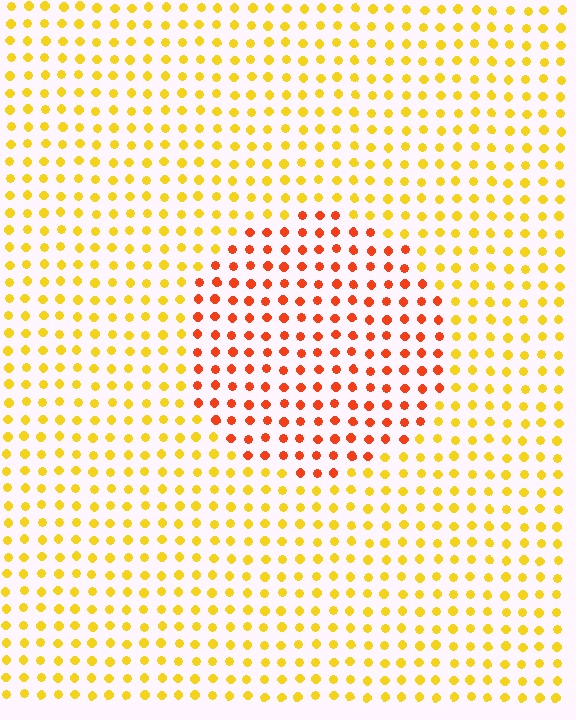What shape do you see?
I see a circle.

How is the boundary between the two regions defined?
The boundary is defined purely by a slight shift in hue (about 41 degrees). Spacing, size, and orientation are identical on both sides.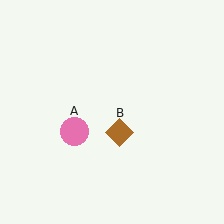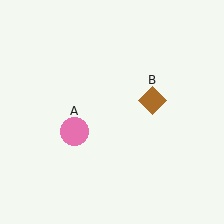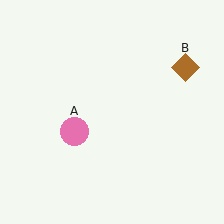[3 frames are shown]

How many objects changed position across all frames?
1 object changed position: brown diamond (object B).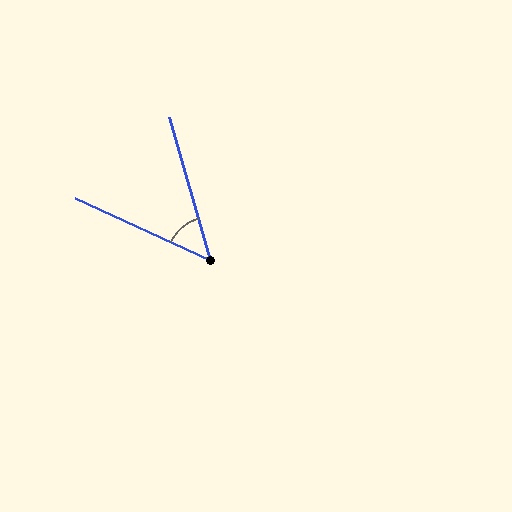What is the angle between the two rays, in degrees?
Approximately 49 degrees.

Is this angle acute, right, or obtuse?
It is acute.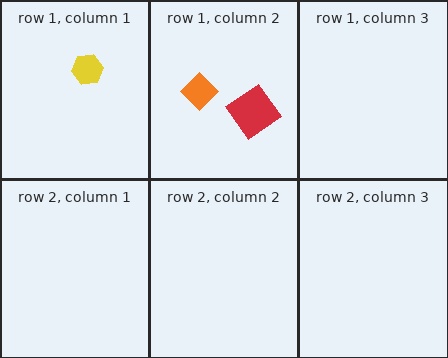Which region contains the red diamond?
The row 1, column 2 region.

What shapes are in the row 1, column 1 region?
The yellow hexagon.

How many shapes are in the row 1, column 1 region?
1.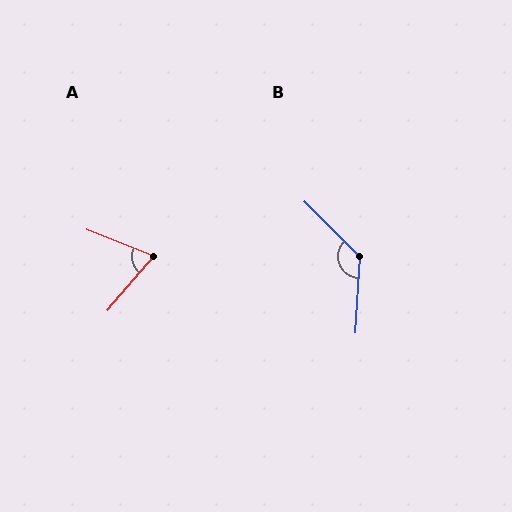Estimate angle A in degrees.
Approximately 72 degrees.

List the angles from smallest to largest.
A (72°), B (131°).